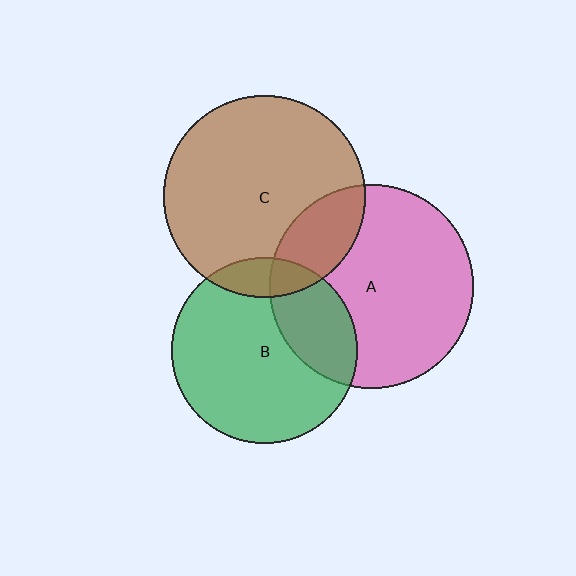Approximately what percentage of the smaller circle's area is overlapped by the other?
Approximately 20%.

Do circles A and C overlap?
Yes.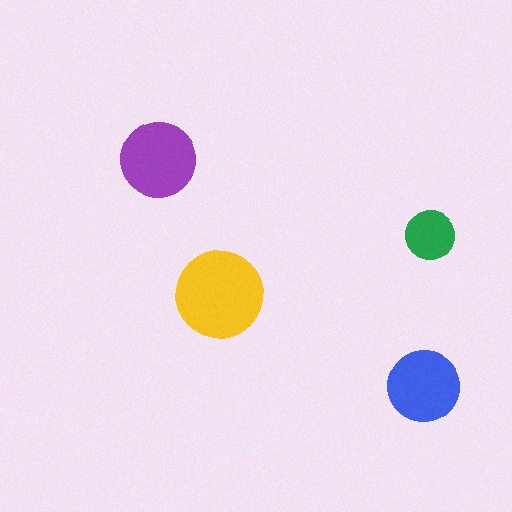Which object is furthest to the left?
The purple circle is leftmost.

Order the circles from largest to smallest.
the yellow one, the purple one, the blue one, the green one.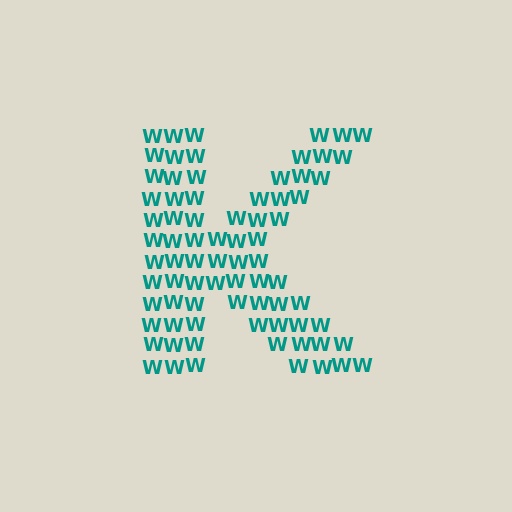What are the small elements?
The small elements are letter W's.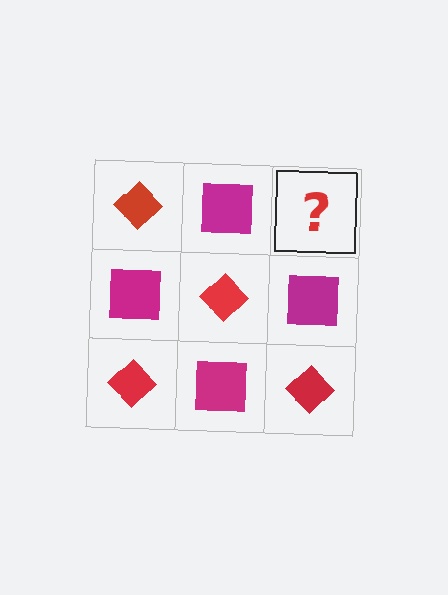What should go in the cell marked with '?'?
The missing cell should contain a red diamond.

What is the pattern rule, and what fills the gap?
The rule is that it alternates red diamond and magenta square in a checkerboard pattern. The gap should be filled with a red diamond.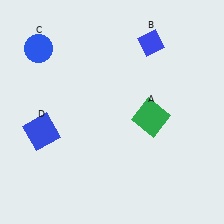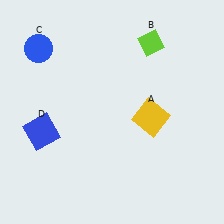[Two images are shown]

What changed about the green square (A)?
In Image 1, A is green. In Image 2, it changed to yellow.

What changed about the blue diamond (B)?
In Image 1, B is blue. In Image 2, it changed to lime.